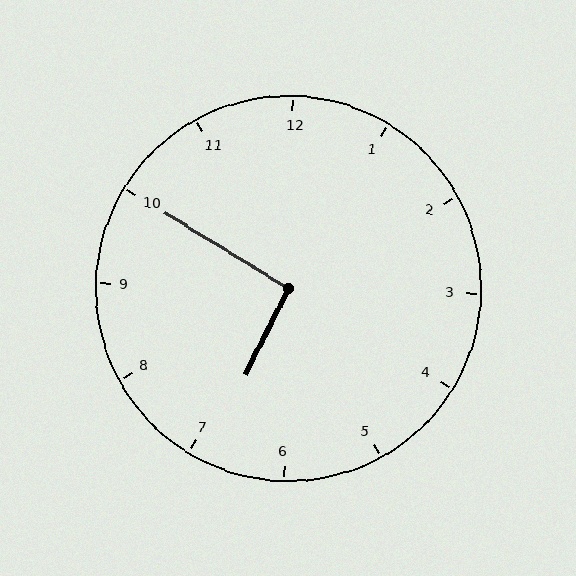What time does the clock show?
6:50.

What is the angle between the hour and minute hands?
Approximately 95 degrees.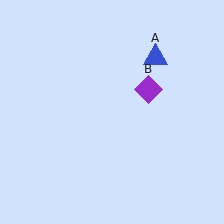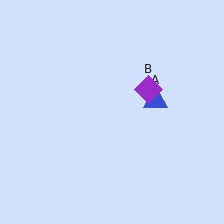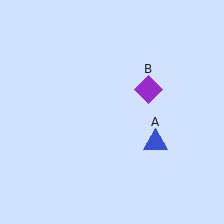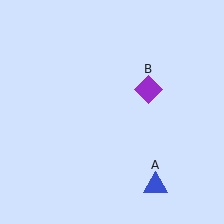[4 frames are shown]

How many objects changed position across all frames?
1 object changed position: blue triangle (object A).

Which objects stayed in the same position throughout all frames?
Purple diamond (object B) remained stationary.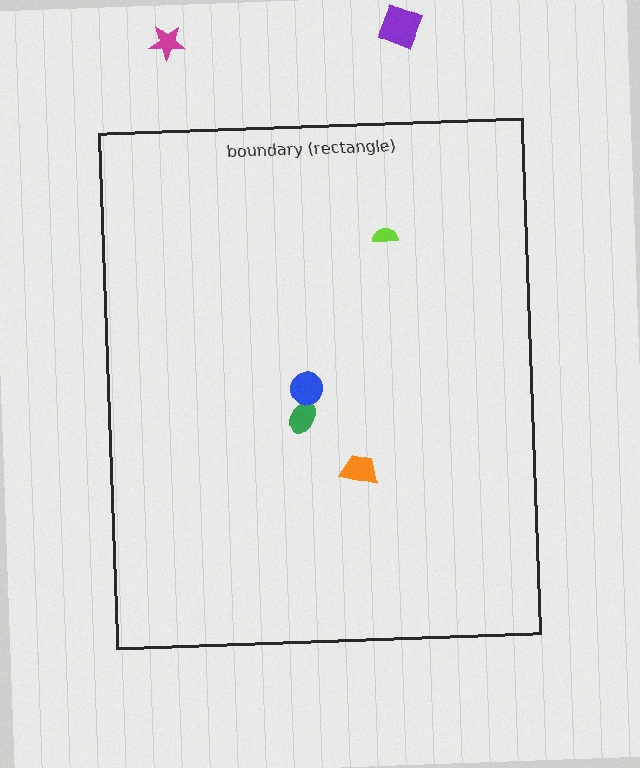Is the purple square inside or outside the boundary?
Outside.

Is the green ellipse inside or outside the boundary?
Inside.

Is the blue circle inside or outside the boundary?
Inside.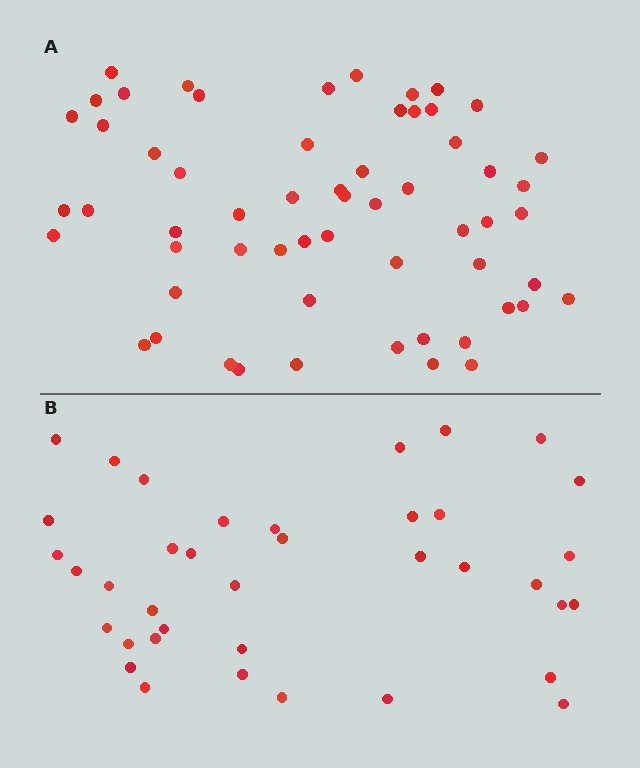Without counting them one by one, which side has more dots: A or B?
Region A (the top region) has more dots.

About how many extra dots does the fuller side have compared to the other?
Region A has approximately 20 more dots than region B.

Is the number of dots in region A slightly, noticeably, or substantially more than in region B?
Region A has substantially more. The ratio is roughly 1.6 to 1.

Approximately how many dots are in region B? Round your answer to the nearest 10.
About 40 dots. (The exact count is 38, which rounds to 40.)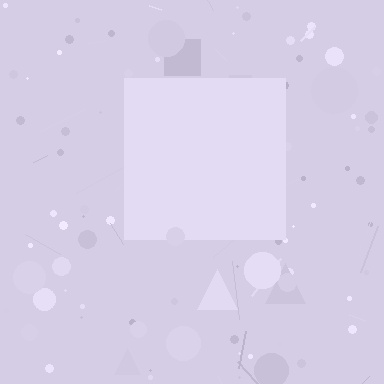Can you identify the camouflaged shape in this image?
The camouflaged shape is a square.